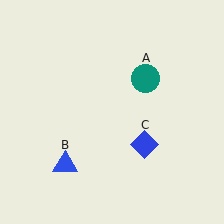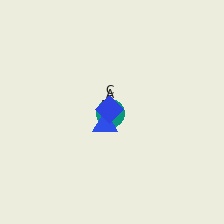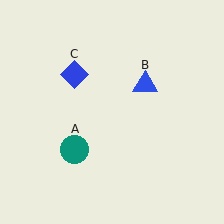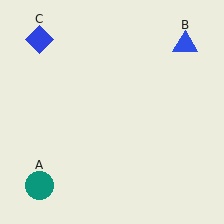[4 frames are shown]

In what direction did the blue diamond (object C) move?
The blue diamond (object C) moved up and to the left.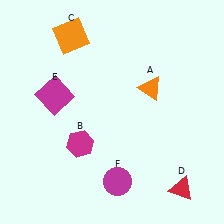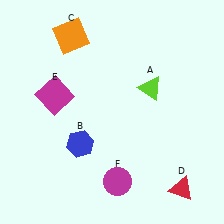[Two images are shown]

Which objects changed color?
A changed from orange to lime. B changed from magenta to blue.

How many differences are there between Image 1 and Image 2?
There are 2 differences between the two images.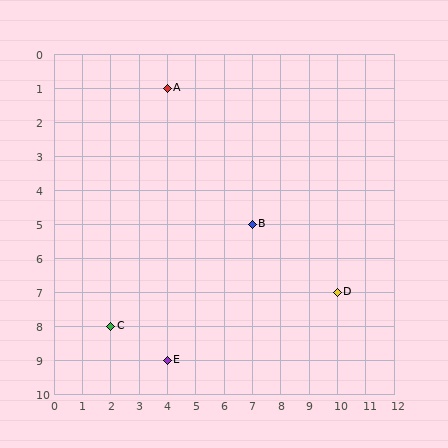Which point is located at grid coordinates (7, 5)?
Point B is at (7, 5).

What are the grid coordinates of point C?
Point C is at grid coordinates (2, 8).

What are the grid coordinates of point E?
Point E is at grid coordinates (4, 9).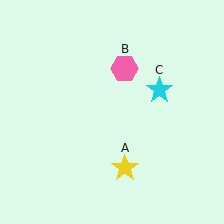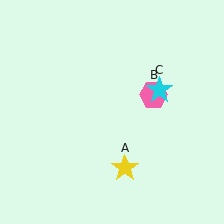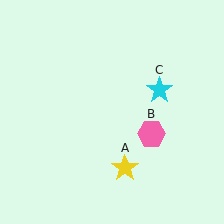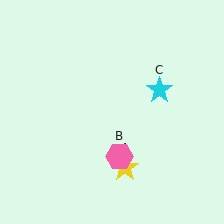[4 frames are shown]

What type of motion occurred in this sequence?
The pink hexagon (object B) rotated clockwise around the center of the scene.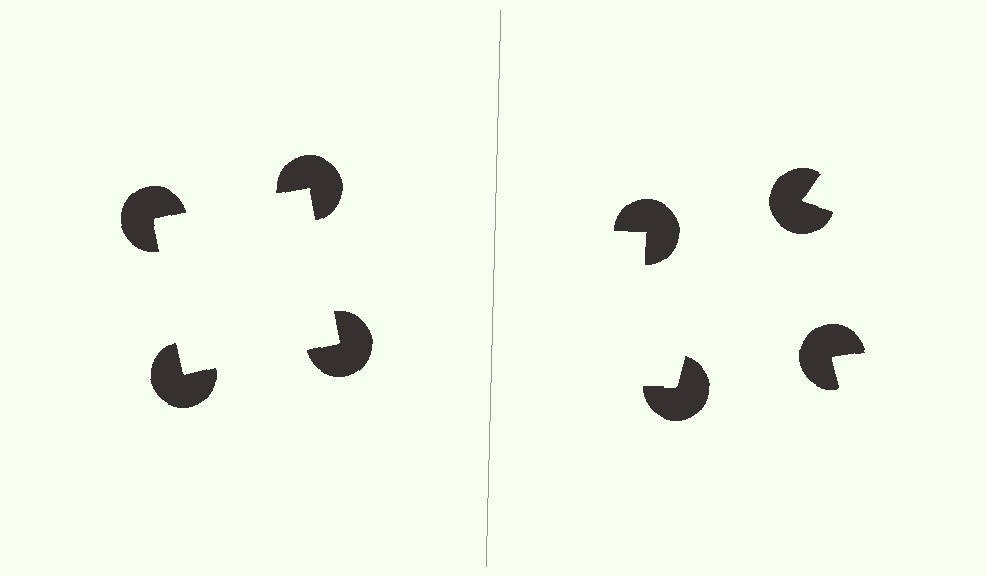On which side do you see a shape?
An illusory square appears on the left side. On the right side the wedge cuts are rotated, so no coherent shape forms.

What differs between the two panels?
The pac-man discs are positioned identically on both sides; only the wedge orientations differ. On the left they align to a square; on the right they are misaligned.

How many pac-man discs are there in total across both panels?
8 — 4 on each side.